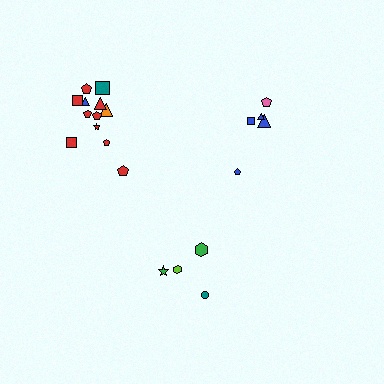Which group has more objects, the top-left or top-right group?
The top-left group.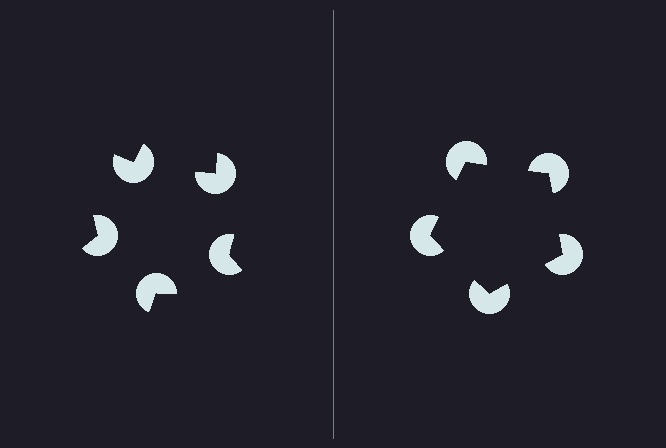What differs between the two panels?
The pac-man discs are positioned identically on both sides; only the wedge orientations differ. On the right they align to a pentagon; on the left they are misaligned.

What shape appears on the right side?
An illusory pentagon.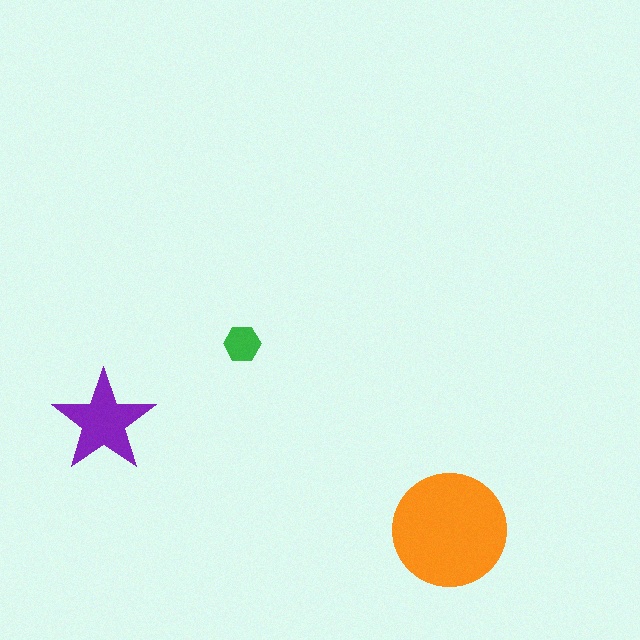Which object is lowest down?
The orange circle is bottommost.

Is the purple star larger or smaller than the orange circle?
Smaller.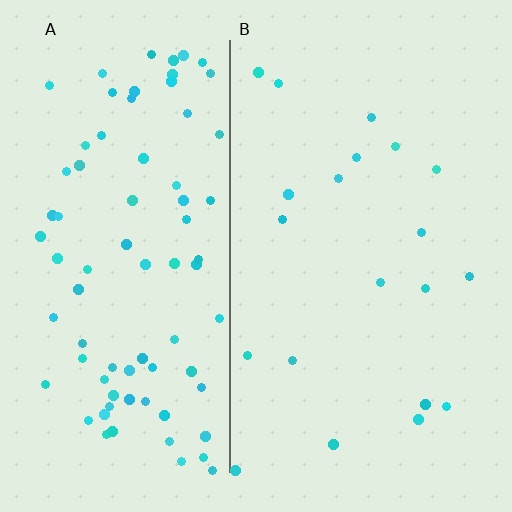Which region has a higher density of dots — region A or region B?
A (the left).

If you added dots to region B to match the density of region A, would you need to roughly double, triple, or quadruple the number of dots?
Approximately quadruple.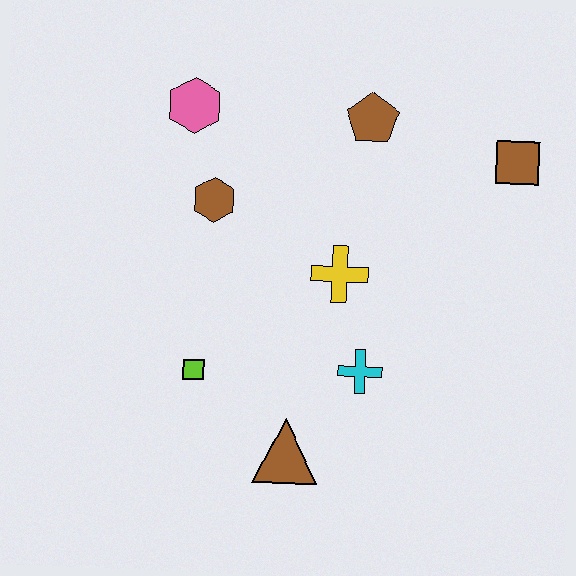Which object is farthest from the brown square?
The lime square is farthest from the brown square.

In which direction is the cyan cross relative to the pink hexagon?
The cyan cross is below the pink hexagon.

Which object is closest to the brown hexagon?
The pink hexagon is closest to the brown hexagon.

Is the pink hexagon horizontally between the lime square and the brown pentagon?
No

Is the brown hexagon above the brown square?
No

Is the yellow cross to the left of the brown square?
Yes